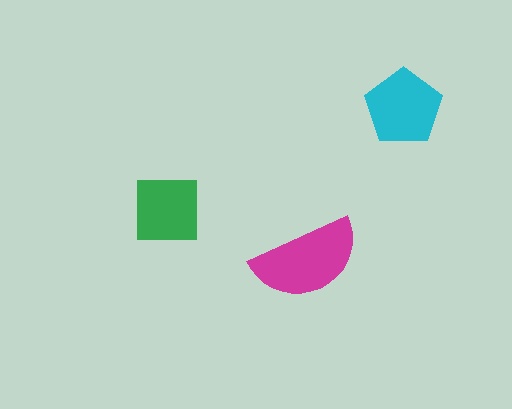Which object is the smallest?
The green square.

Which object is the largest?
The magenta semicircle.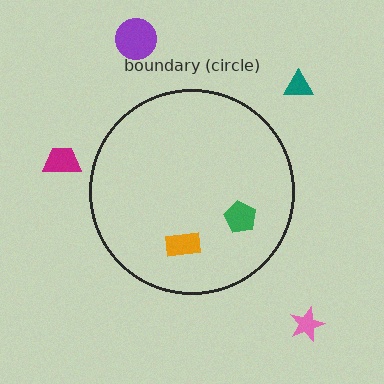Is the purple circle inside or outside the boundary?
Outside.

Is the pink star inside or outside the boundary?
Outside.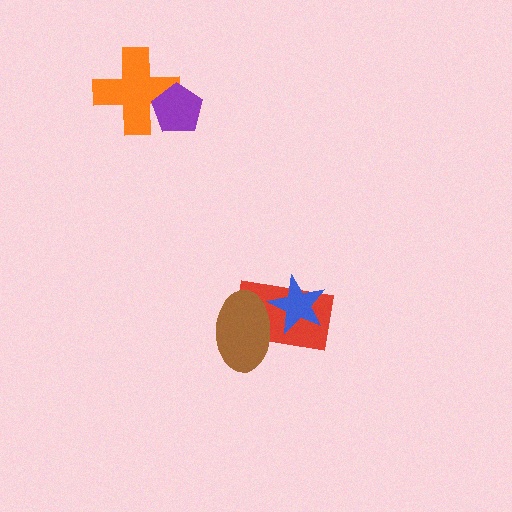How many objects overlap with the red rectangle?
2 objects overlap with the red rectangle.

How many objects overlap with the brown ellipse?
2 objects overlap with the brown ellipse.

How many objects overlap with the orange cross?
1 object overlaps with the orange cross.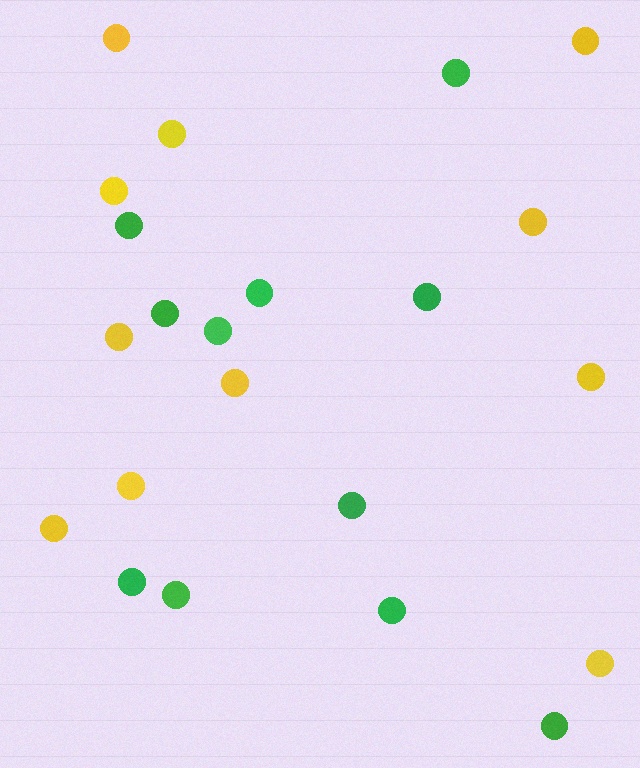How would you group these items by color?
There are 2 groups: one group of green circles (11) and one group of yellow circles (11).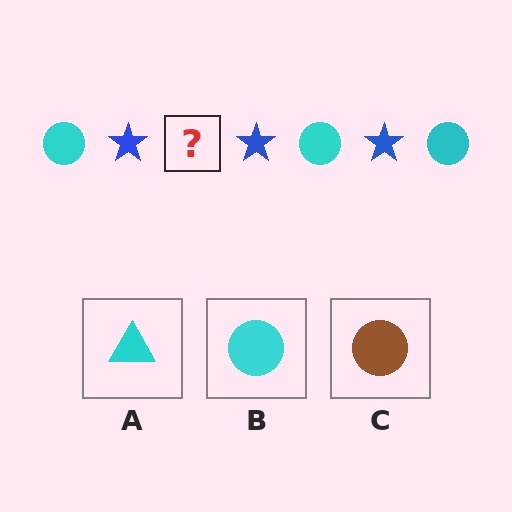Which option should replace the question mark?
Option B.